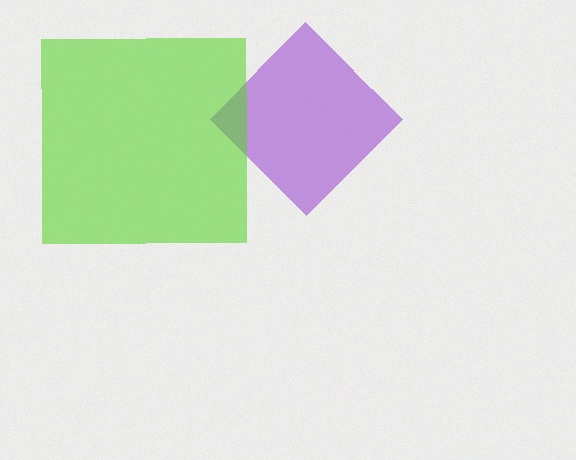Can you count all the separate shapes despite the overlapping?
Yes, there are 2 separate shapes.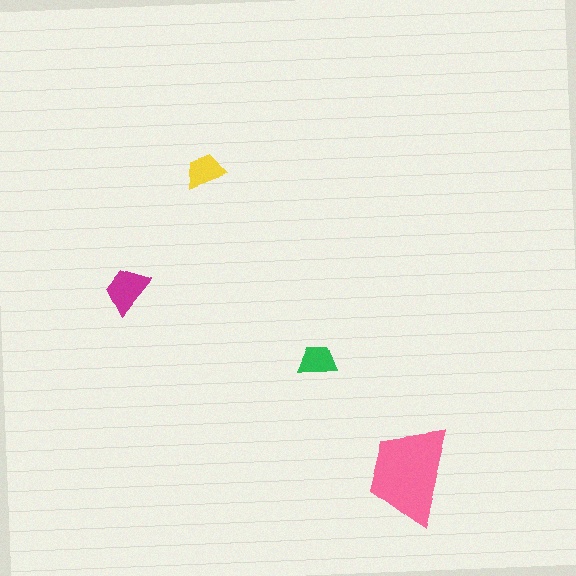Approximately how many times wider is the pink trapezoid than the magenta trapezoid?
About 2 times wider.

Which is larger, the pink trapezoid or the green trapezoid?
The pink one.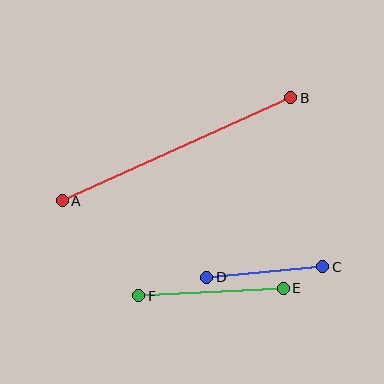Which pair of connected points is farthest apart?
Points A and B are farthest apart.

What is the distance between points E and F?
The distance is approximately 145 pixels.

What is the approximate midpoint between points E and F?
The midpoint is at approximately (211, 292) pixels.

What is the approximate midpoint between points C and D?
The midpoint is at approximately (265, 272) pixels.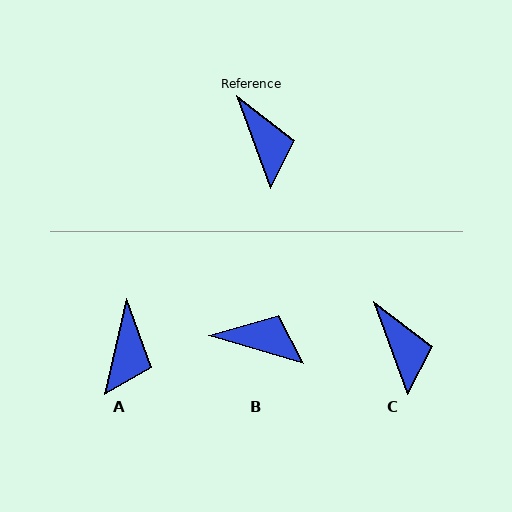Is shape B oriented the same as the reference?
No, it is off by about 54 degrees.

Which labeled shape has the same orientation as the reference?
C.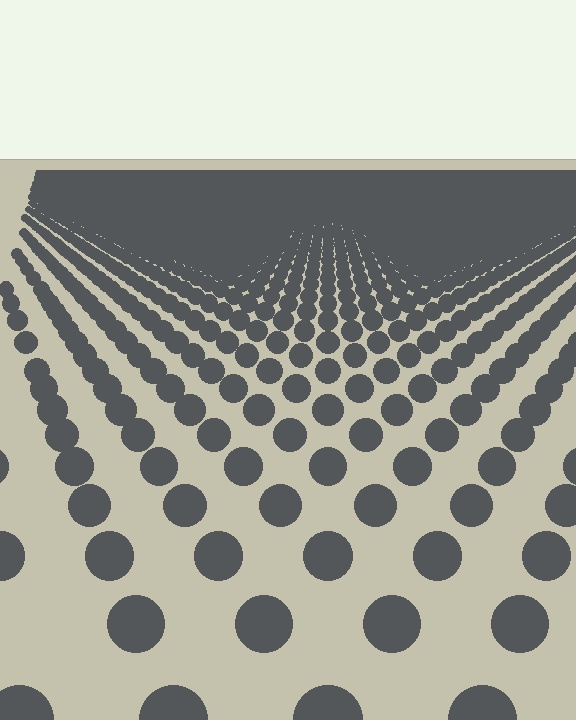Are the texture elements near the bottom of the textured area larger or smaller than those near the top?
Larger. Near the bottom, elements are closer to the viewer and appear at a bigger on-screen size.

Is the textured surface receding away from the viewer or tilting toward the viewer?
The surface is receding away from the viewer. Texture elements get smaller and denser toward the top.